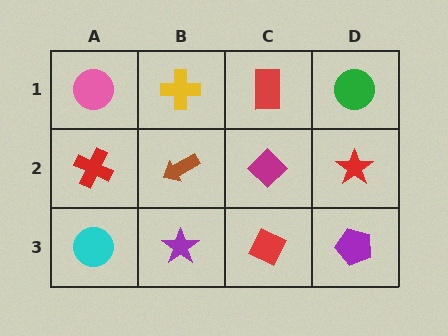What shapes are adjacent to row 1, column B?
A brown arrow (row 2, column B), a pink circle (row 1, column A), a red rectangle (row 1, column C).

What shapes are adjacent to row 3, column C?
A magenta diamond (row 2, column C), a purple star (row 3, column B), a purple pentagon (row 3, column D).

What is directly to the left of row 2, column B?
A red cross.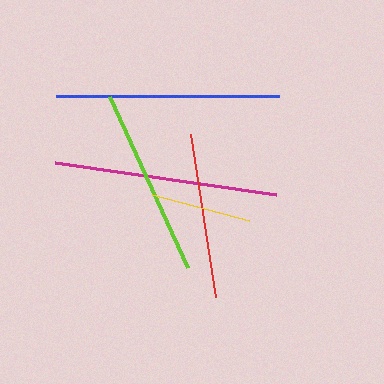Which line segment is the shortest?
The yellow line is the shortest at approximately 100 pixels.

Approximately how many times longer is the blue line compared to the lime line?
The blue line is approximately 1.2 times the length of the lime line.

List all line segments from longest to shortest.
From longest to shortest: magenta, blue, lime, red, yellow.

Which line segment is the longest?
The magenta line is the longest at approximately 224 pixels.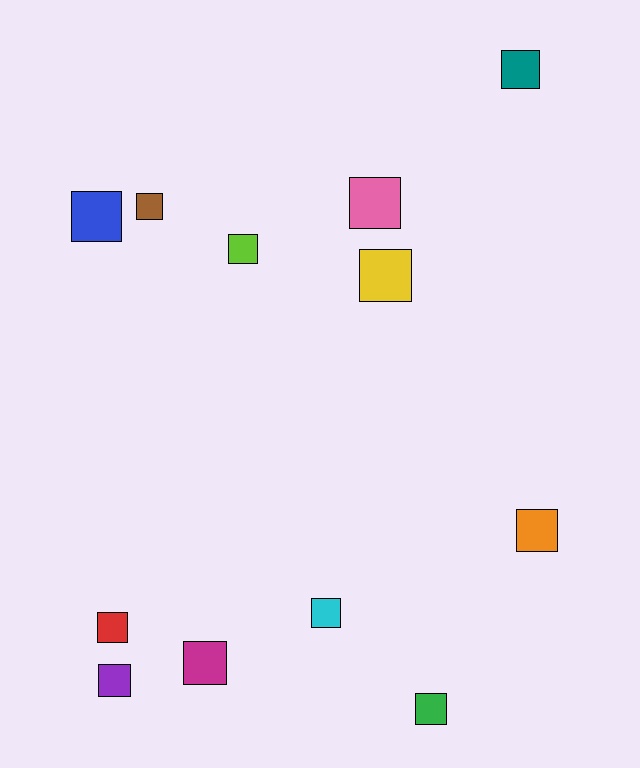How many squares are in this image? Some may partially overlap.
There are 12 squares.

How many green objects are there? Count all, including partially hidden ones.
There is 1 green object.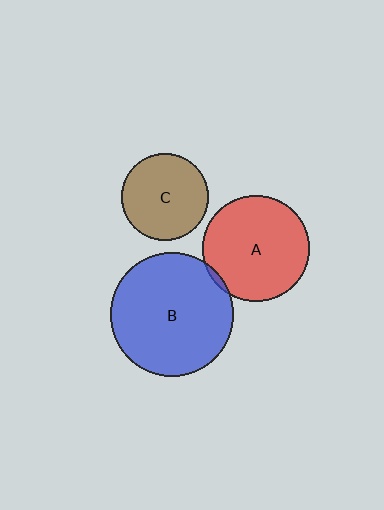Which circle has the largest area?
Circle B (blue).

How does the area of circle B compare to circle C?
Approximately 2.0 times.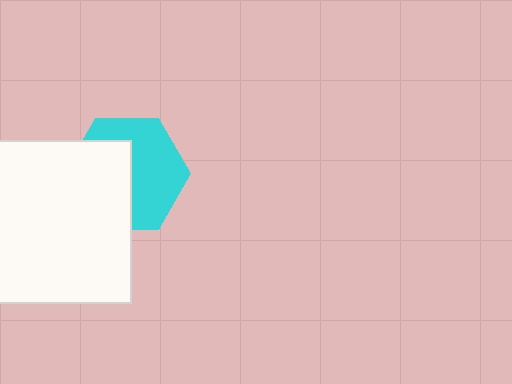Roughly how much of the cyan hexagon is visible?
About half of it is visible (roughly 54%).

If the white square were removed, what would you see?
You would see the complete cyan hexagon.